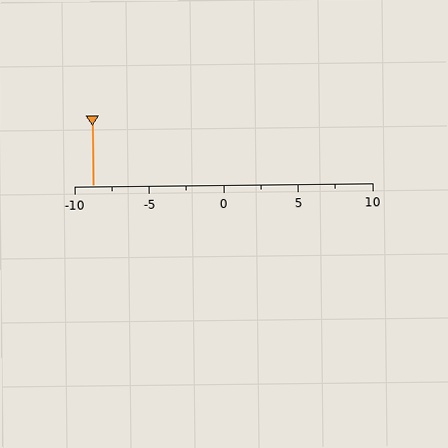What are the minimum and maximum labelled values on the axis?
The axis runs from -10 to 10.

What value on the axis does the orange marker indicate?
The marker indicates approximately -8.8.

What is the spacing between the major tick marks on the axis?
The major ticks are spaced 5 apart.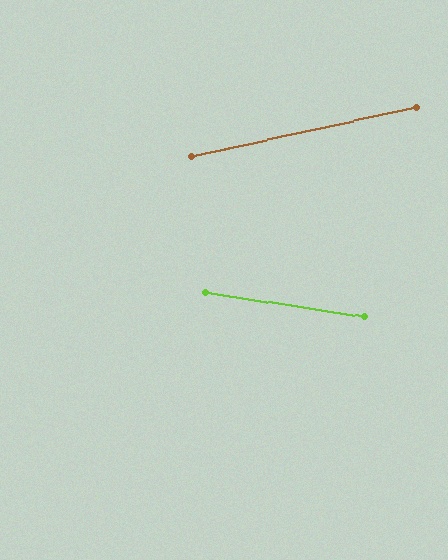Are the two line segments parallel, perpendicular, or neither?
Neither parallel nor perpendicular — they differ by about 21°.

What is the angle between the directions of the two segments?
Approximately 21 degrees.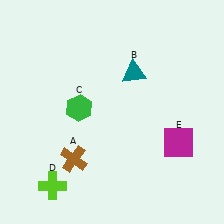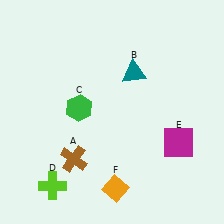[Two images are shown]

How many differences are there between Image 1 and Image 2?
There is 1 difference between the two images.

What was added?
An orange diamond (F) was added in Image 2.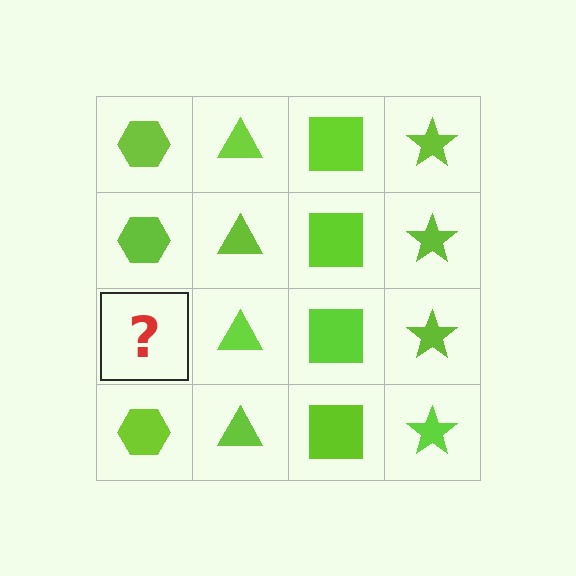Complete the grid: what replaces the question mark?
The question mark should be replaced with a lime hexagon.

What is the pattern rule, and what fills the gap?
The rule is that each column has a consistent shape. The gap should be filled with a lime hexagon.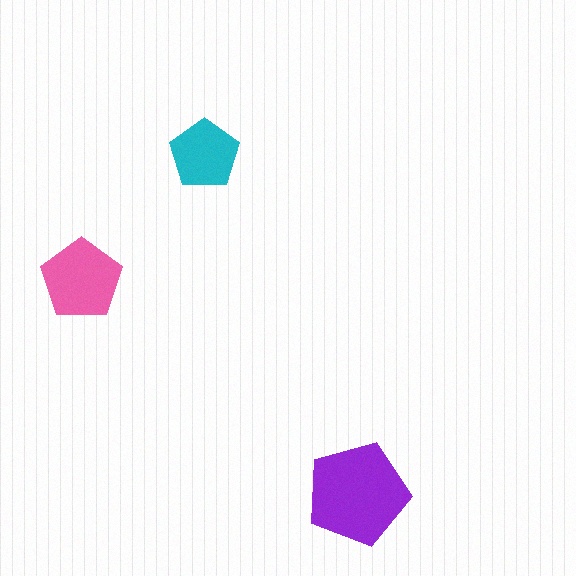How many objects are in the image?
There are 3 objects in the image.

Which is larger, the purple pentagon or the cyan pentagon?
The purple one.